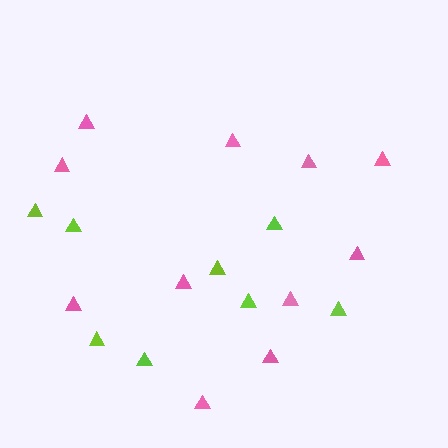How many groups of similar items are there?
There are 2 groups: one group of lime triangles (8) and one group of pink triangles (11).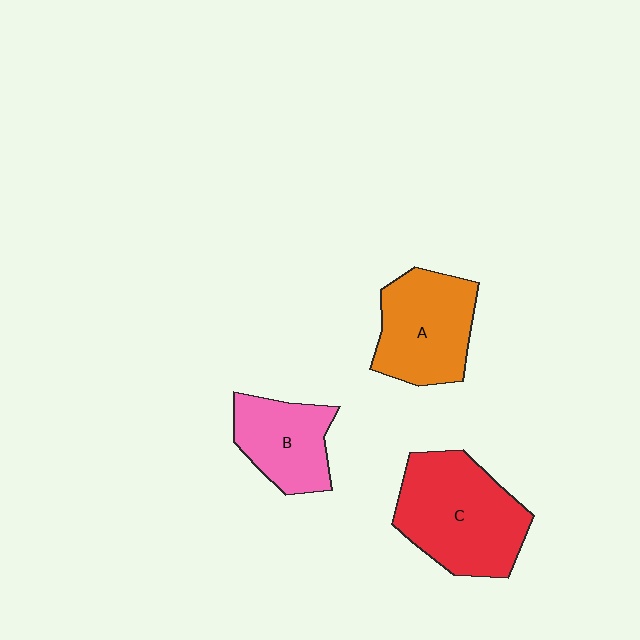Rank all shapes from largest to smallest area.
From largest to smallest: C (red), A (orange), B (pink).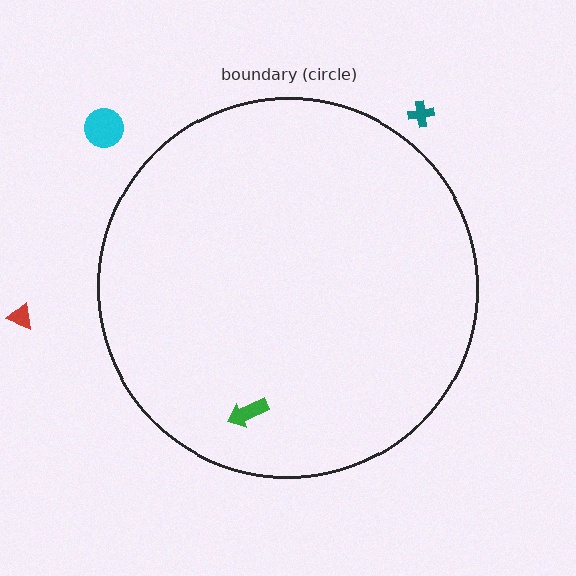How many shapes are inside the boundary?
1 inside, 3 outside.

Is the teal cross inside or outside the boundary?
Outside.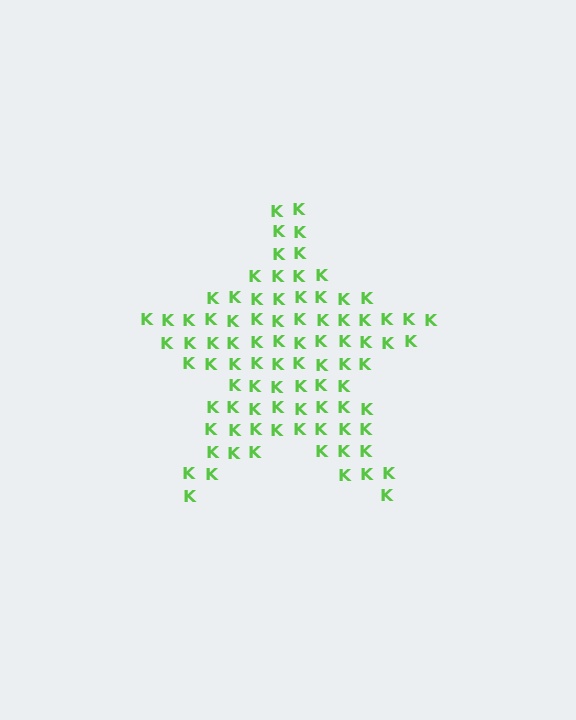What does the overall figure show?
The overall figure shows a star.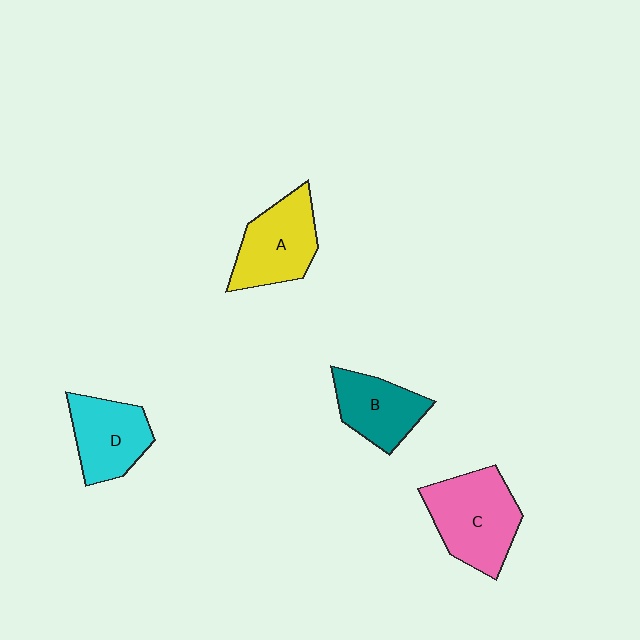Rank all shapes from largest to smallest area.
From largest to smallest: C (pink), A (yellow), D (cyan), B (teal).